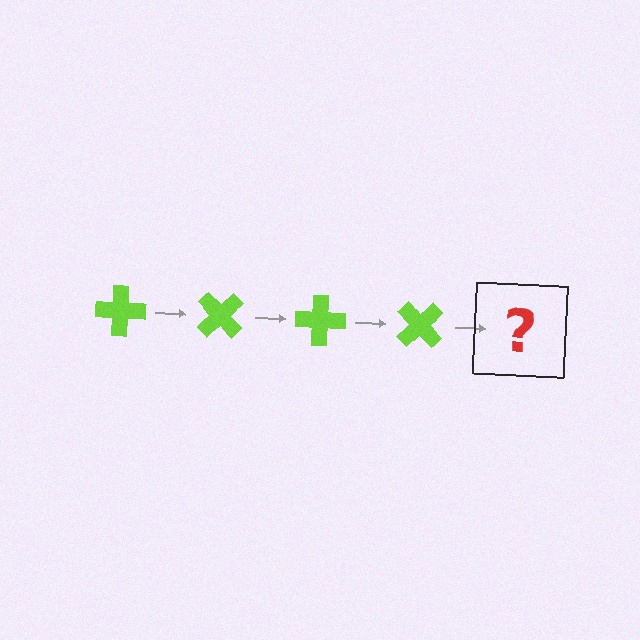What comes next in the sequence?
The next element should be a lime cross rotated 180 degrees.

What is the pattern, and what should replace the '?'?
The pattern is that the cross rotates 45 degrees each step. The '?' should be a lime cross rotated 180 degrees.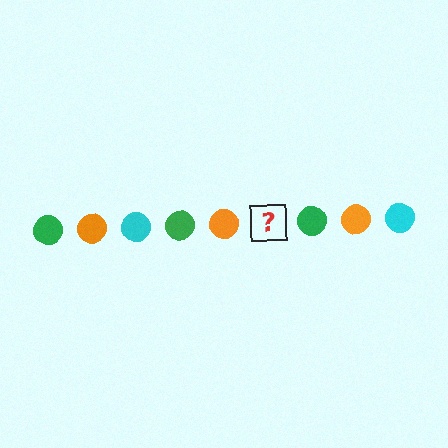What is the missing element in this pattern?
The missing element is a cyan circle.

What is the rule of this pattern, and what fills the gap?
The rule is that the pattern cycles through green, orange, cyan circles. The gap should be filled with a cyan circle.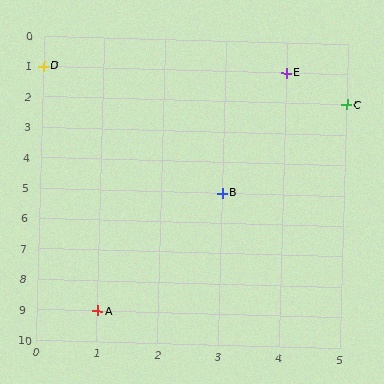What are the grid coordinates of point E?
Point E is at grid coordinates (4, 1).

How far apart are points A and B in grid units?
Points A and B are 2 columns and 4 rows apart (about 4.5 grid units diagonally).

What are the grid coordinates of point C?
Point C is at grid coordinates (5, 2).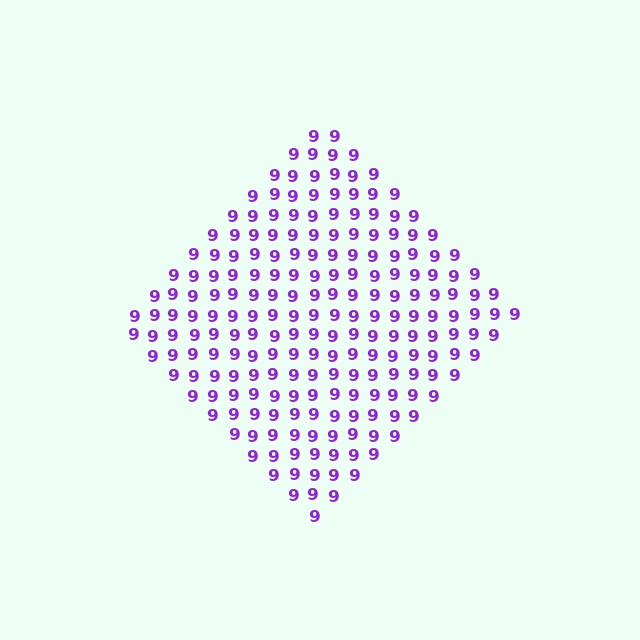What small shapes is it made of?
It is made of small digit 9's.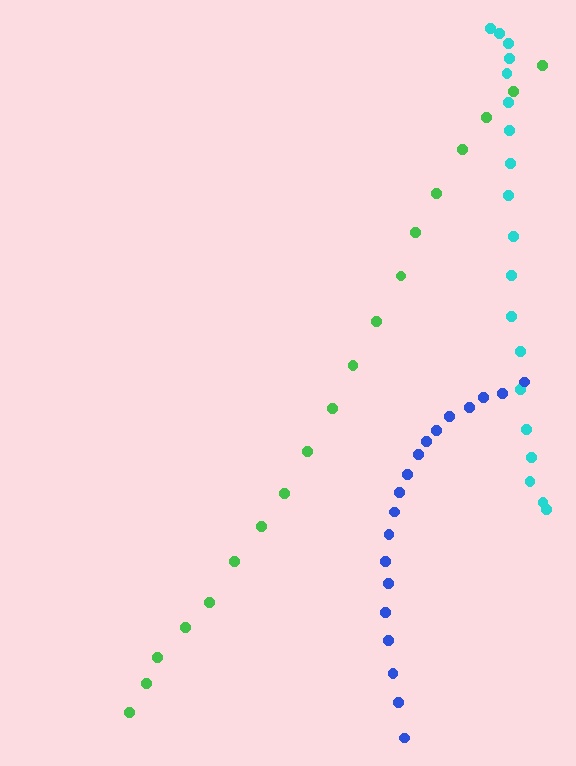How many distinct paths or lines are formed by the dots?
There are 3 distinct paths.